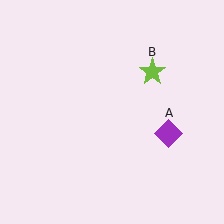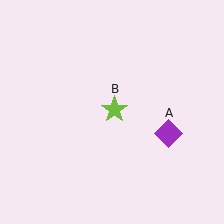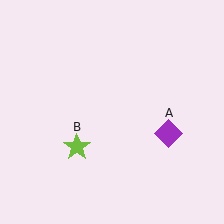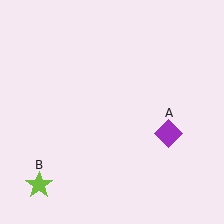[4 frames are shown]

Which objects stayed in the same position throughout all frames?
Purple diamond (object A) remained stationary.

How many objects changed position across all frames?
1 object changed position: lime star (object B).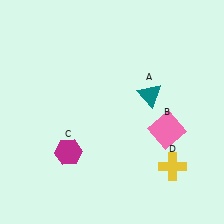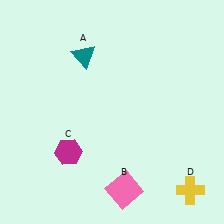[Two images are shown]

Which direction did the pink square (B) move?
The pink square (B) moved down.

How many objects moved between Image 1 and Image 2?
3 objects moved between the two images.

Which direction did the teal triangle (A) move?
The teal triangle (A) moved left.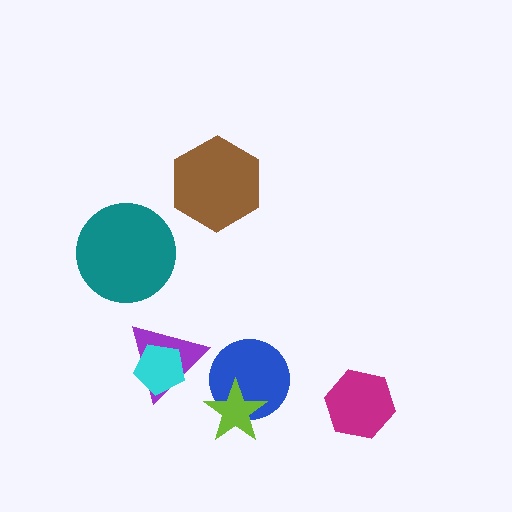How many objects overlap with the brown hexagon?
0 objects overlap with the brown hexagon.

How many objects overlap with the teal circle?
0 objects overlap with the teal circle.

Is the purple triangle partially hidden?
Yes, it is partially covered by another shape.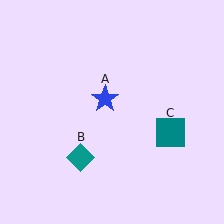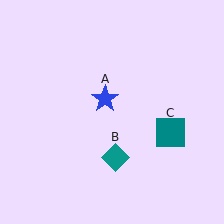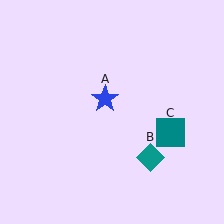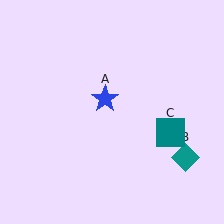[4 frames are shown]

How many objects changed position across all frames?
1 object changed position: teal diamond (object B).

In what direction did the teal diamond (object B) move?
The teal diamond (object B) moved right.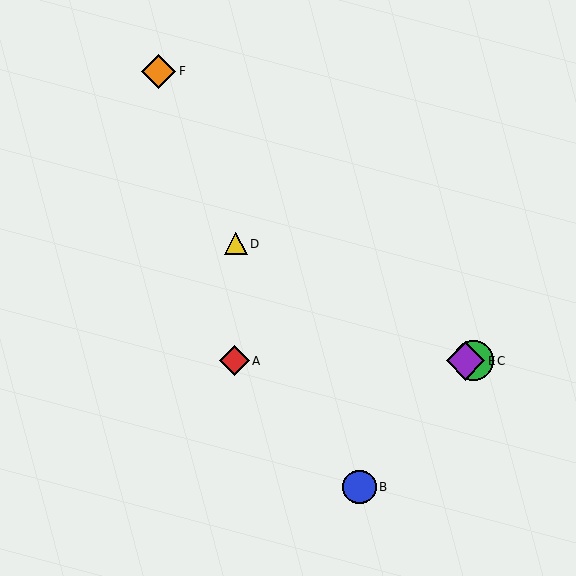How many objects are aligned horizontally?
3 objects (A, C, E) are aligned horizontally.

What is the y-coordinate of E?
Object E is at y≈361.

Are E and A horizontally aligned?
Yes, both are at y≈361.